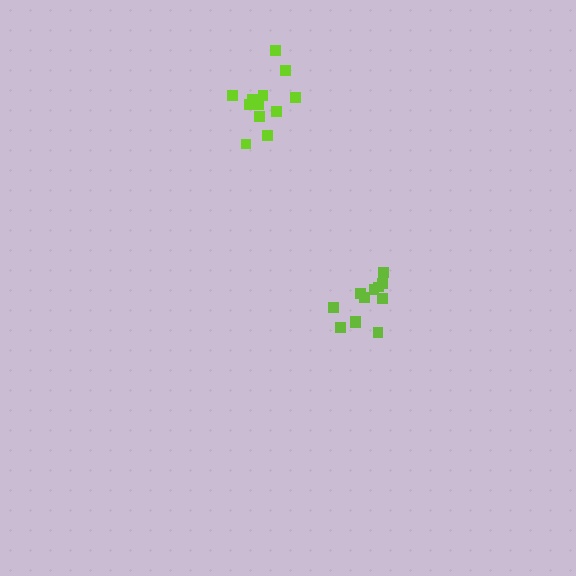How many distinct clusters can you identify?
There are 2 distinct clusters.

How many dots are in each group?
Group 1: 13 dots, Group 2: 12 dots (25 total).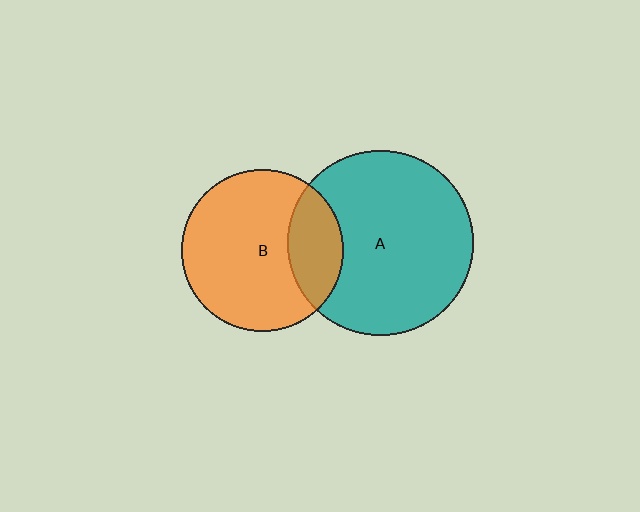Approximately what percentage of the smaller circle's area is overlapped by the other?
Approximately 25%.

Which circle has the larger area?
Circle A (teal).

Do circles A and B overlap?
Yes.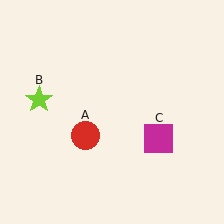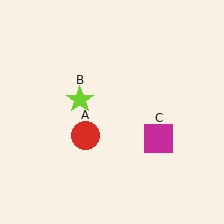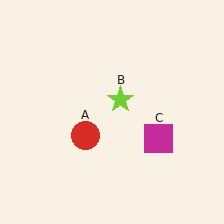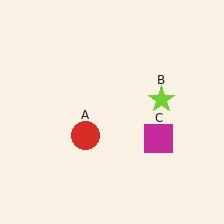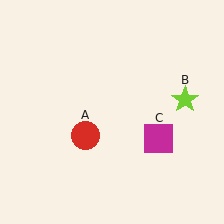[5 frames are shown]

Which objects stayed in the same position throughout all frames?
Red circle (object A) and magenta square (object C) remained stationary.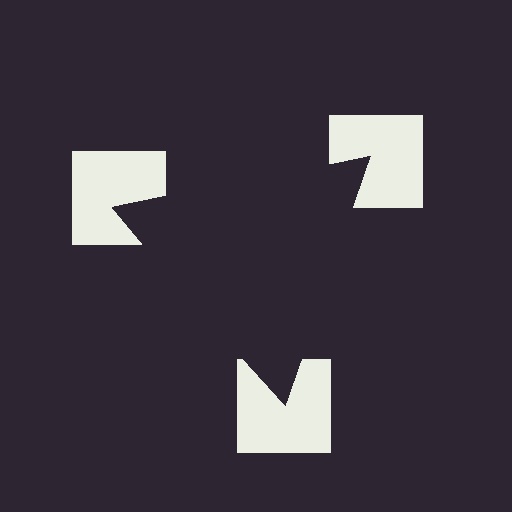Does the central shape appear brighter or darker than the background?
It typically appears slightly darker than the background, even though no actual brightness change is drawn.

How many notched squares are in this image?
There are 3 — one at each vertex of the illusory triangle.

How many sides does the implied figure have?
3 sides.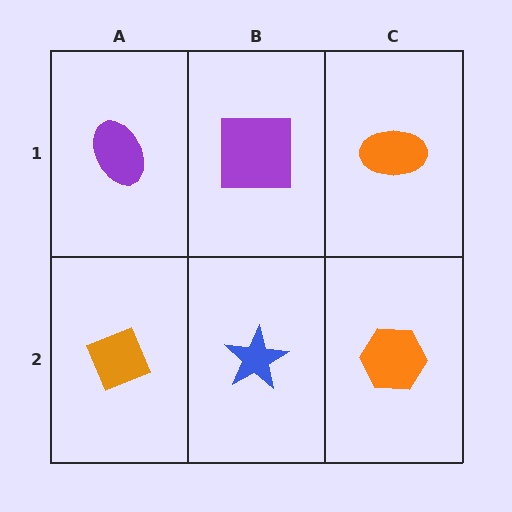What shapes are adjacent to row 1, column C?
An orange hexagon (row 2, column C), a purple square (row 1, column B).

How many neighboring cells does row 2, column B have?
3.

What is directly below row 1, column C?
An orange hexagon.